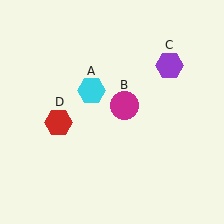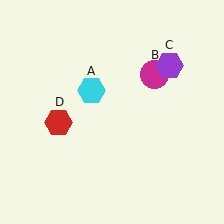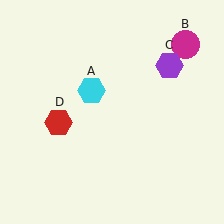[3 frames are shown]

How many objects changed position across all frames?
1 object changed position: magenta circle (object B).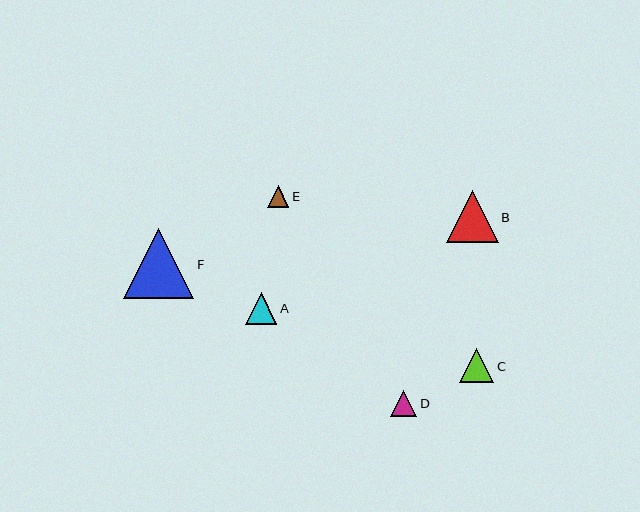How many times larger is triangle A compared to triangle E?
Triangle A is approximately 1.4 times the size of triangle E.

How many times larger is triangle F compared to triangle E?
Triangle F is approximately 3.2 times the size of triangle E.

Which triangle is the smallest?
Triangle E is the smallest with a size of approximately 22 pixels.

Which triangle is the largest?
Triangle F is the largest with a size of approximately 70 pixels.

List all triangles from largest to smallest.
From largest to smallest: F, B, C, A, D, E.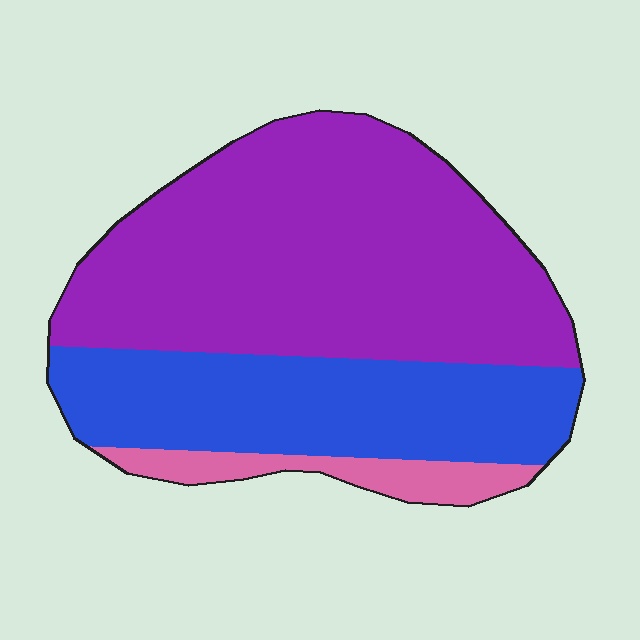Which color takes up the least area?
Pink, at roughly 10%.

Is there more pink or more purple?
Purple.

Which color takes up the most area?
Purple, at roughly 60%.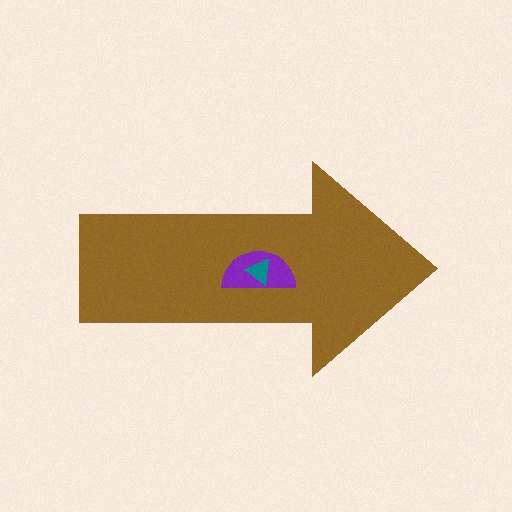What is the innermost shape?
The teal triangle.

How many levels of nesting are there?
3.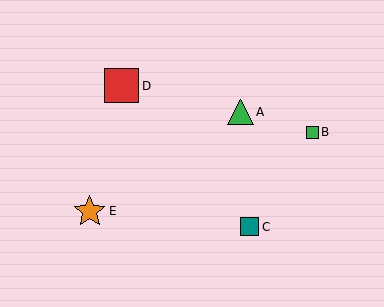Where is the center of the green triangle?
The center of the green triangle is at (240, 112).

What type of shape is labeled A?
Shape A is a green triangle.